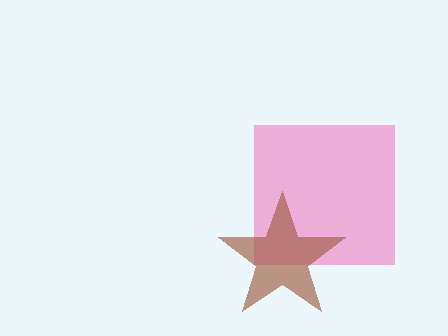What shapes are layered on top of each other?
The layered shapes are: a pink square, a brown star.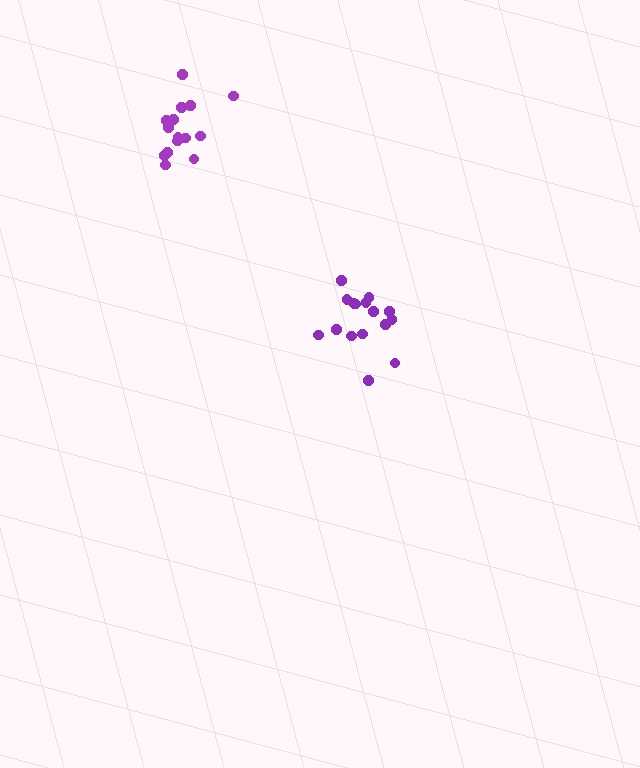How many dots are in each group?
Group 1: 16 dots, Group 2: 15 dots (31 total).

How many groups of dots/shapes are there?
There are 2 groups.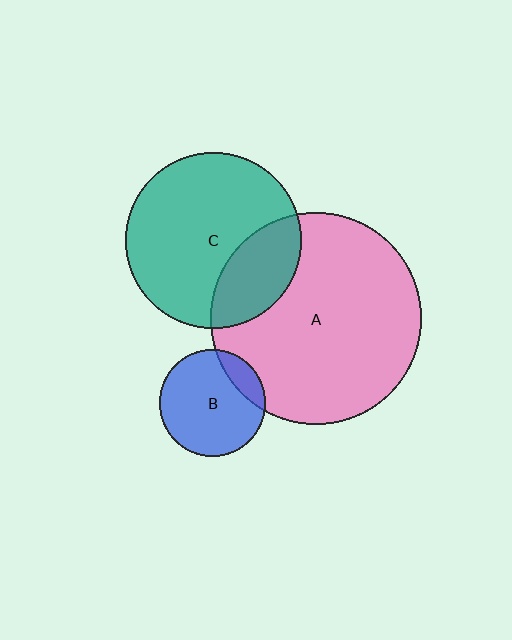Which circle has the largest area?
Circle A (pink).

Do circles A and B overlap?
Yes.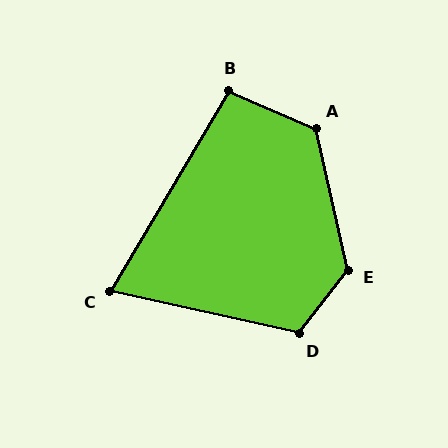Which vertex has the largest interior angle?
E, at approximately 129 degrees.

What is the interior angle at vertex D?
Approximately 115 degrees (obtuse).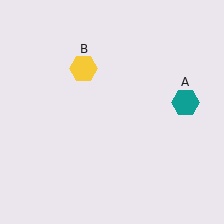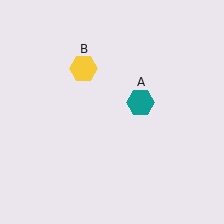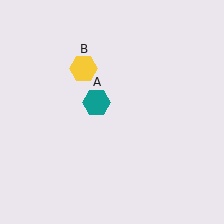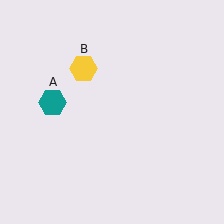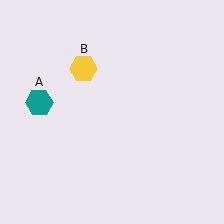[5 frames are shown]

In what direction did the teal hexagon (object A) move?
The teal hexagon (object A) moved left.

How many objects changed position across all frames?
1 object changed position: teal hexagon (object A).